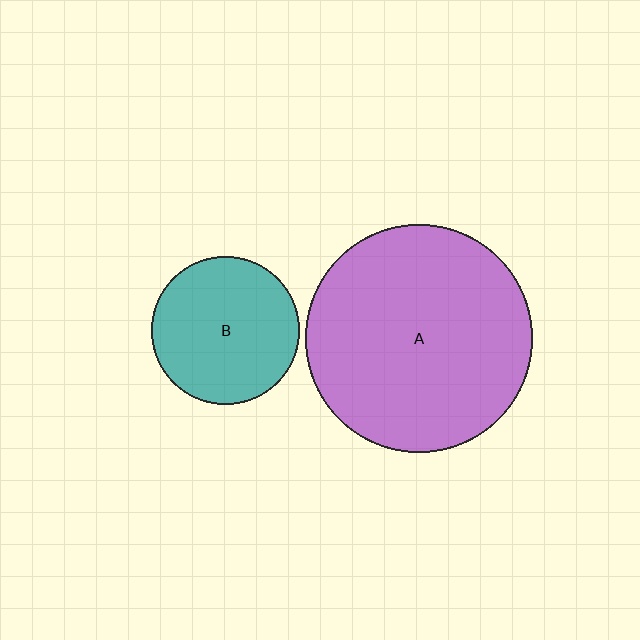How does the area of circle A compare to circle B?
Approximately 2.4 times.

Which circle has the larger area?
Circle A (purple).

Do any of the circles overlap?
No, none of the circles overlap.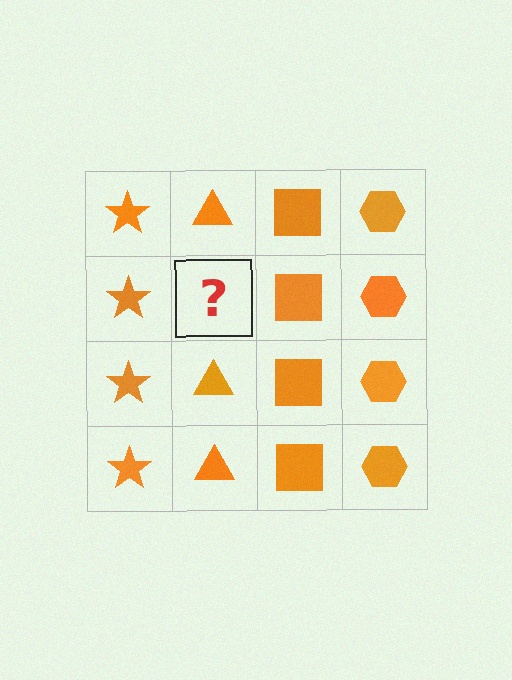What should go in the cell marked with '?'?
The missing cell should contain an orange triangle.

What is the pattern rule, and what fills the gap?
The rule is that each column has a consistent shape. The gap should be filled with an orange triangle.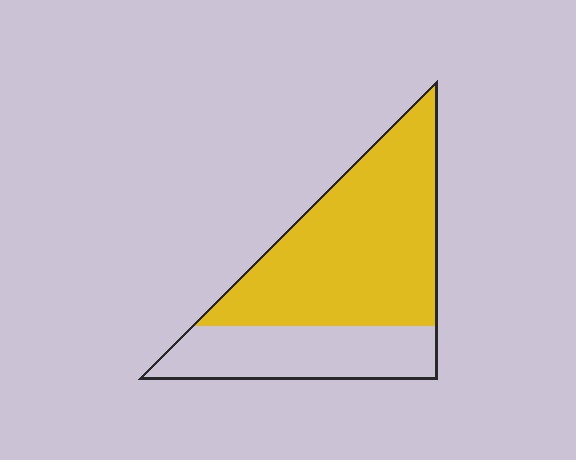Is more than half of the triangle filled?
Yes.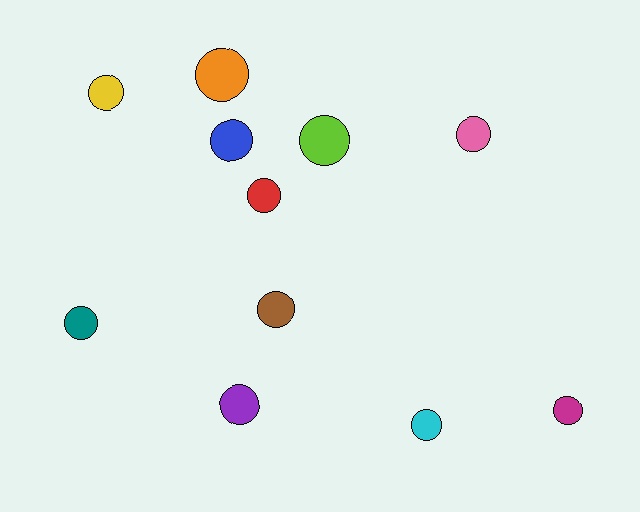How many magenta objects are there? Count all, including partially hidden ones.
There is 1 magenta object.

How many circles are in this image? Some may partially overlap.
There are 11 circles.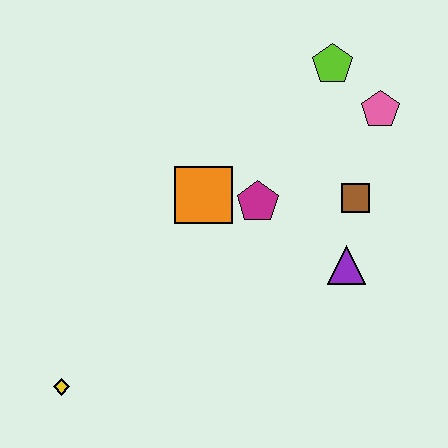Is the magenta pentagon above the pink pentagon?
No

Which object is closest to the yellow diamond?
The orange square is closest to the yellow diamond.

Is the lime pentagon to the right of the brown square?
No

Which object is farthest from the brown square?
The yellow diamond is farthest from the brown square.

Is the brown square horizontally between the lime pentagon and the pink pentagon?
Yes